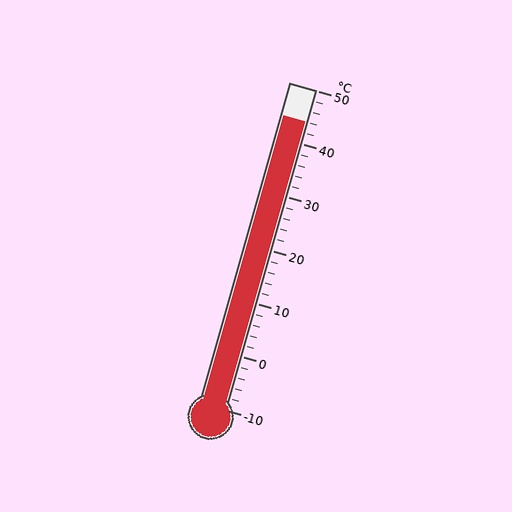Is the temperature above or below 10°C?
The temperature is above 10°C.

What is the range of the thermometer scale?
The thermometer scale ranges from -10°C to 50°C.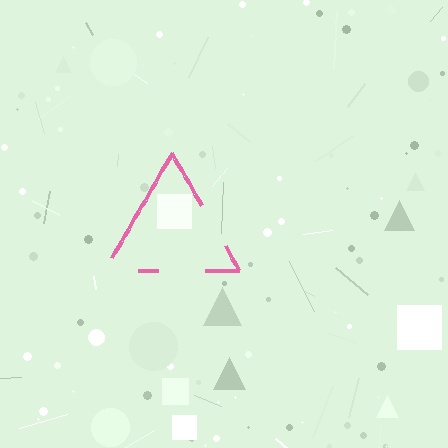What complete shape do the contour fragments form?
The contour fragments form a triangle.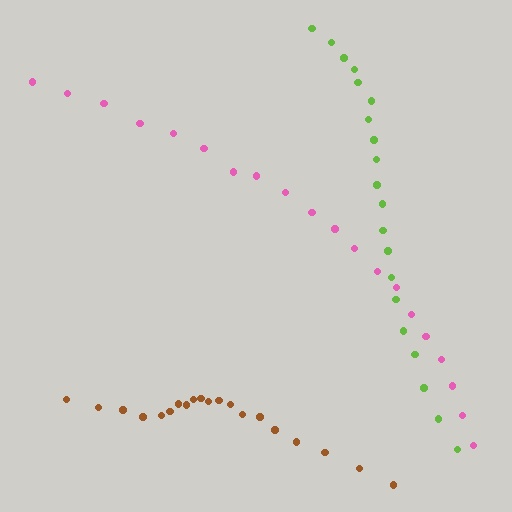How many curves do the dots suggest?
There are 3 distinct paths.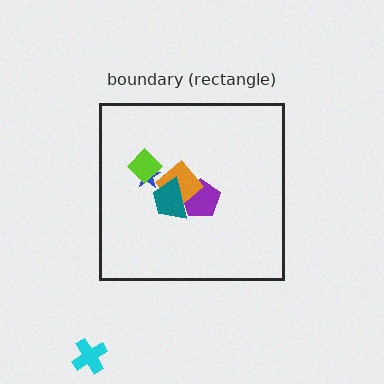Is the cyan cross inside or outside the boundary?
Outside.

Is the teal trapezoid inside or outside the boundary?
Inside.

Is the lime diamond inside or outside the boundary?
Inside.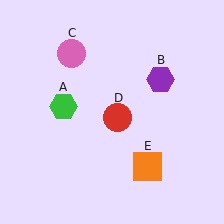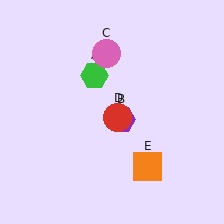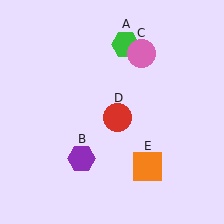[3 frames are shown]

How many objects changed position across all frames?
3 objects changed position: green hexagon (object A), purple hexagon (object B), pink circle (object C).